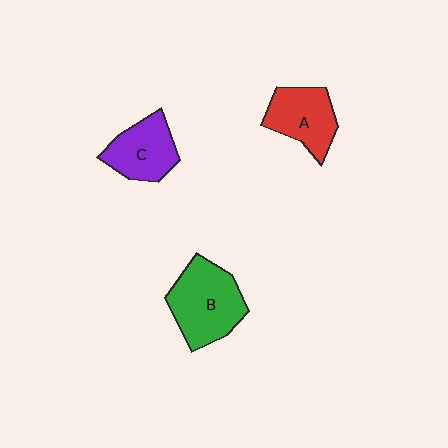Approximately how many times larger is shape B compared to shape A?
Approximately 1.3 times.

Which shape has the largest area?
Shape B (green).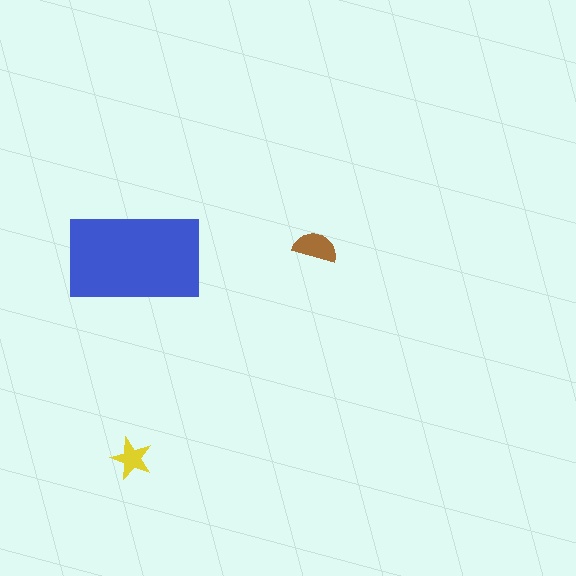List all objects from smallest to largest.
The yellow star, the brown semicircle, the blue rectangle.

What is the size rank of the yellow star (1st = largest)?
3rd.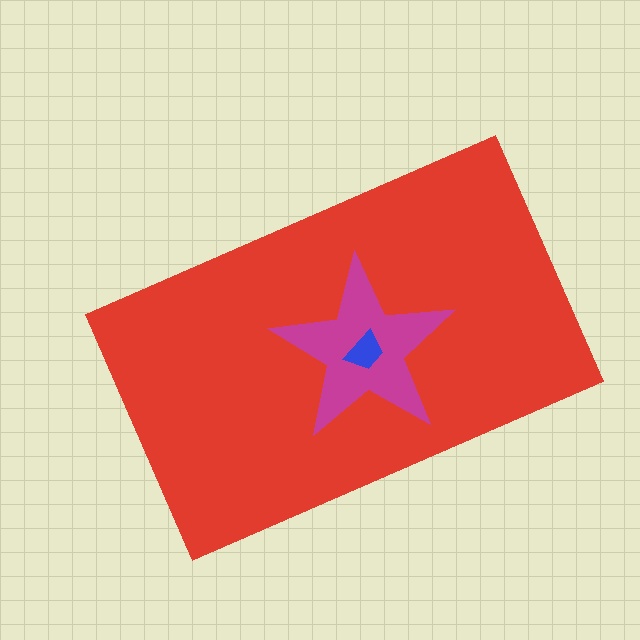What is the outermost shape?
The red rectangle.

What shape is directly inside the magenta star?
The blue trapezoid.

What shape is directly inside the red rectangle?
The magenta star.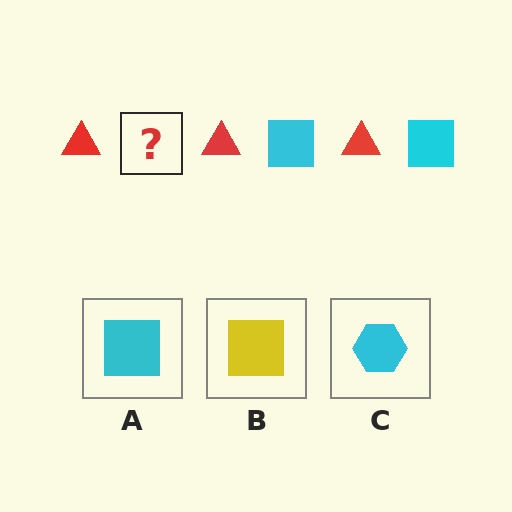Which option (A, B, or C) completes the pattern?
A.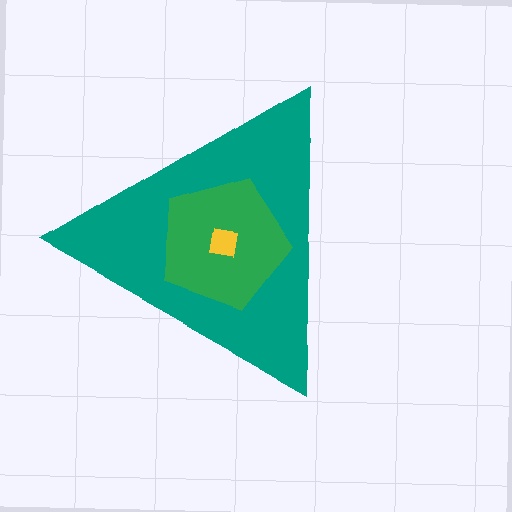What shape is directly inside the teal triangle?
The green pentagon.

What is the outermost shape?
The teal triangle.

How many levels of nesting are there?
3.